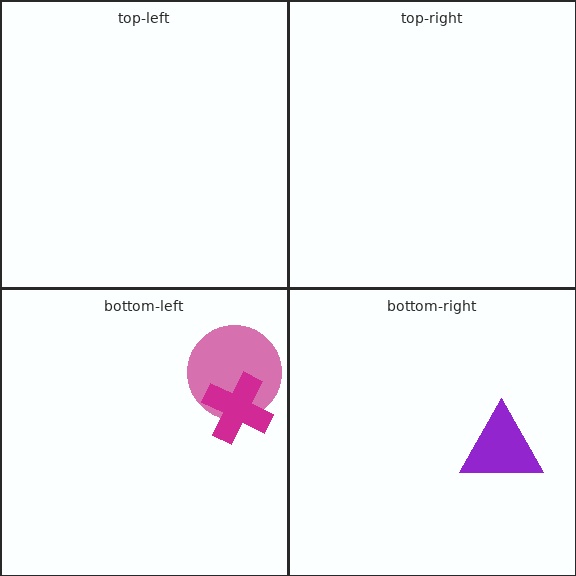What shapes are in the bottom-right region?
The purple triangle.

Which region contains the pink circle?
The bottom-left region.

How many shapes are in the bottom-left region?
2.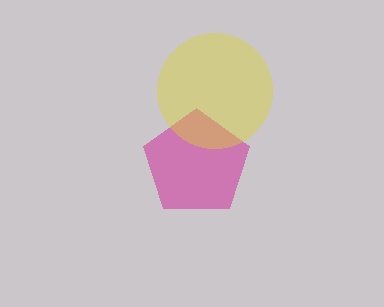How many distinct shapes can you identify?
There are 2 distinct shapes: a magenta pentagon, a yellow circle.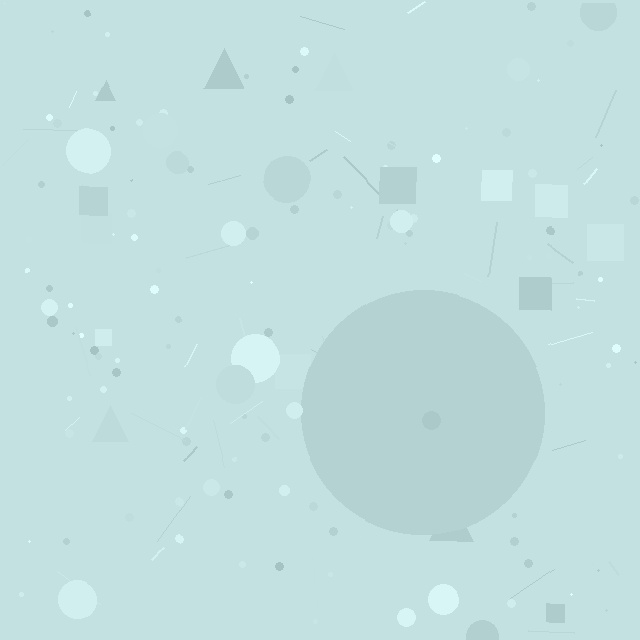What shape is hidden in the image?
A circle is hidden in the image.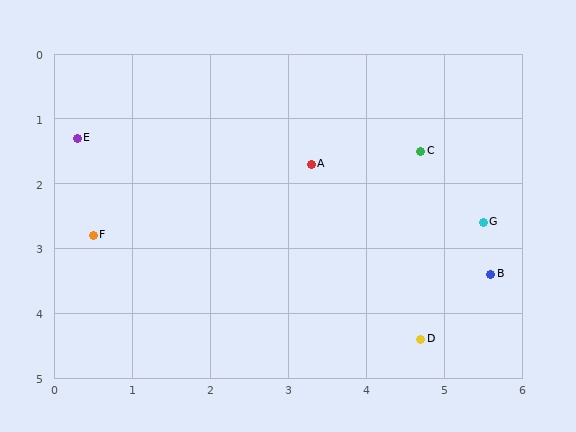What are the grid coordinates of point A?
Point A is at approximately (3.3, 1.7).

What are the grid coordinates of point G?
Point G is at approximately (5.5, 2.6).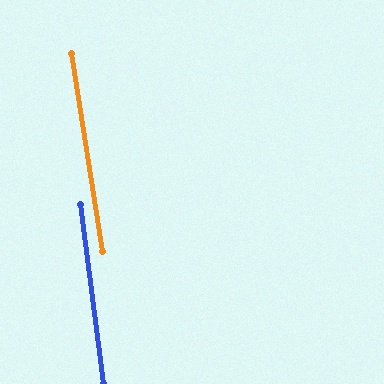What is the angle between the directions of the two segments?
Approximately 2 degrees.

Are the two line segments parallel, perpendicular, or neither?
Parallel — their directions differ by only 1.7°.